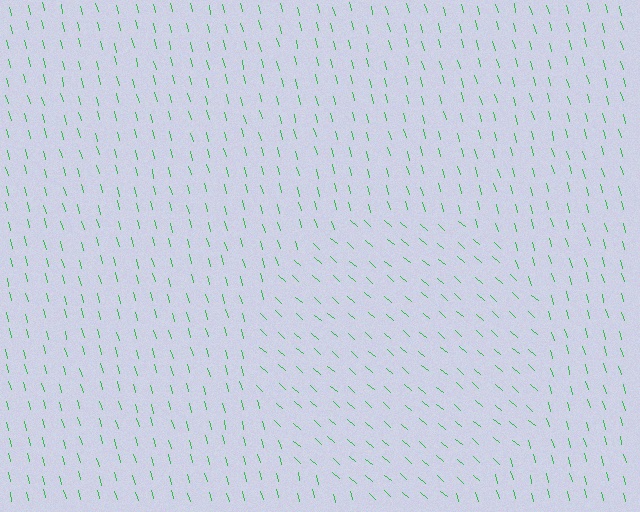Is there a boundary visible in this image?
Yes, there is a texture boundary formed by a change in line orientation.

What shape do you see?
I see a circle.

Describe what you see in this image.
The image is filled with small green line segments. A circle region in the image has lines oriented differently from the surrounding lines, creating a visible texture boundary.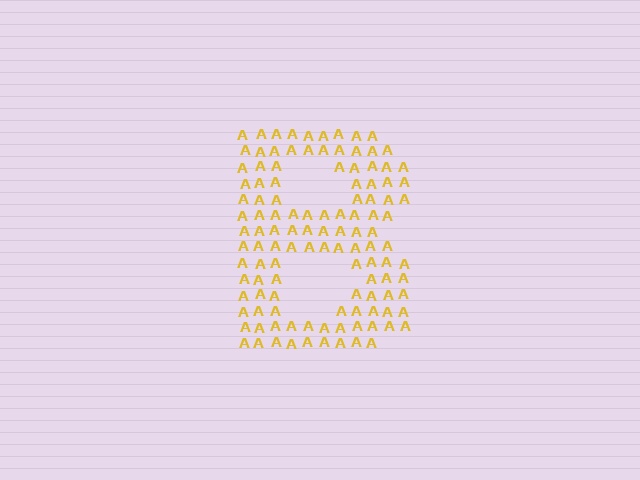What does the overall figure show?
The overall figure shows the letter B.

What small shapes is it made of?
It is made of small letter A's.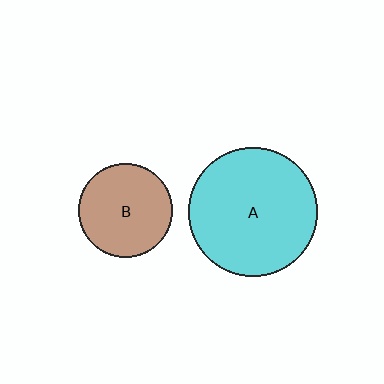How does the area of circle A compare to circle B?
Approximately 1.9 times.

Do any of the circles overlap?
No, none of the circles overlap.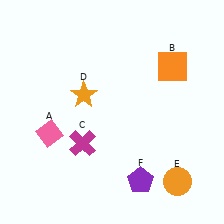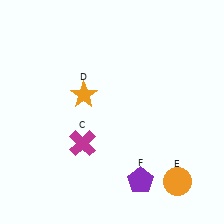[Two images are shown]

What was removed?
The orange square (B), the pink diamond (A) were removed in Image 2.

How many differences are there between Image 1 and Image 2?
There are 2 differences between the two images.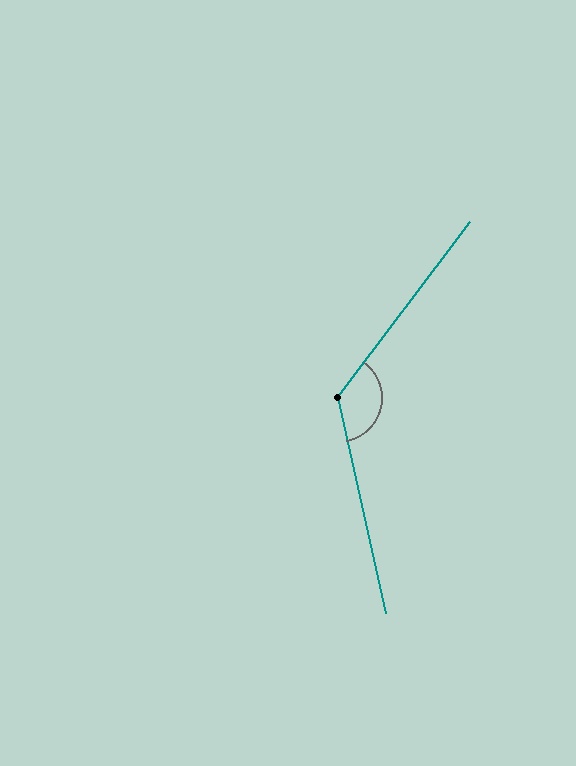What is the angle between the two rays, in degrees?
Approximately 131 degrees.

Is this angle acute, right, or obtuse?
It is obtuse.